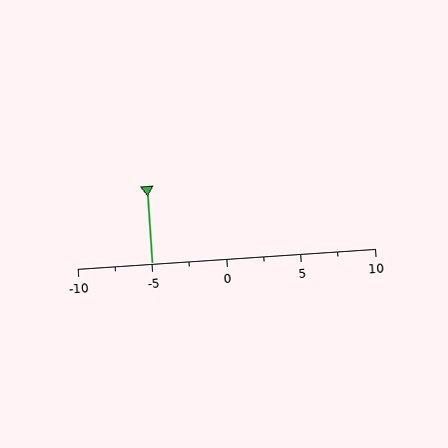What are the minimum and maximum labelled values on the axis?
The axis runs from -10 to 10.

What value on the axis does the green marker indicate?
The marker indicates approximately -5.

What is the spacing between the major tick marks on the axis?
The major ticks are spaced 5 apart.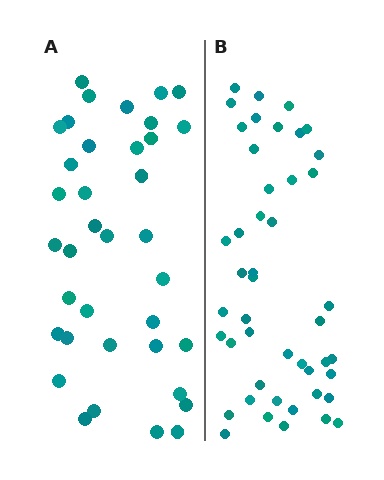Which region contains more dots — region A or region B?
Region B (the right region) has more dots.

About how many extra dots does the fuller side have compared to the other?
Region B has roughly 8 or so more dots than region A.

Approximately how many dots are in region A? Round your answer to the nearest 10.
About 40 dots. (The exact count is 37, which rounds to 40.)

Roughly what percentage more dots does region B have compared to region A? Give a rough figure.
About 25% more.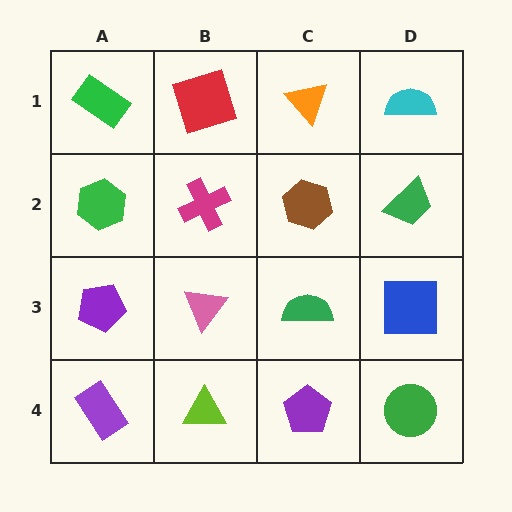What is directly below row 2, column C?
A green semicircle.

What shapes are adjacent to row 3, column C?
A brown hexagon (row 2, column C), a purple pentagon (row 4, column C), a pink triangle (row 3, column B), a blue square (row 3, column D).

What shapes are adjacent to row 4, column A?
A purple pentagon (row 3, column A), a lime triangle (row 4, column B).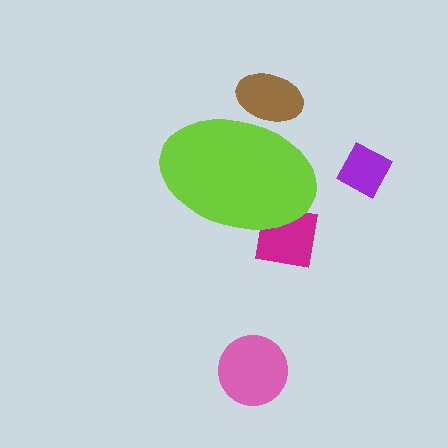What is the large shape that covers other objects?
A lime ellipse.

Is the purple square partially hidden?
No, the purple square is fully visible.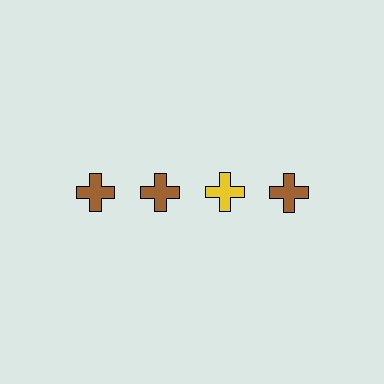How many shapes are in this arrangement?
There are 4 shapes arranged in a grid pattern.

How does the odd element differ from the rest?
It has a different color: yellow instead of brown.